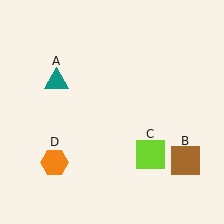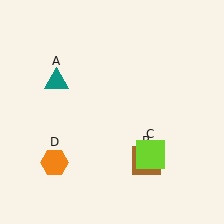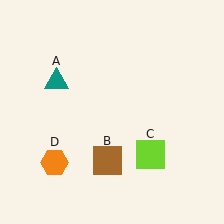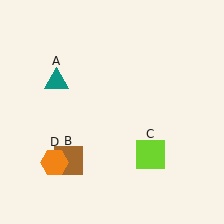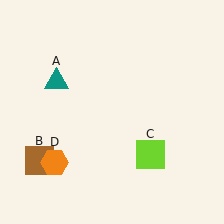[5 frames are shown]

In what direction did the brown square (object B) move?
The brown square (object B) moved left.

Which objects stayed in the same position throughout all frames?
Teal triangle (object A) and lime square (object C) and orange hexagon (object D) remained stationary.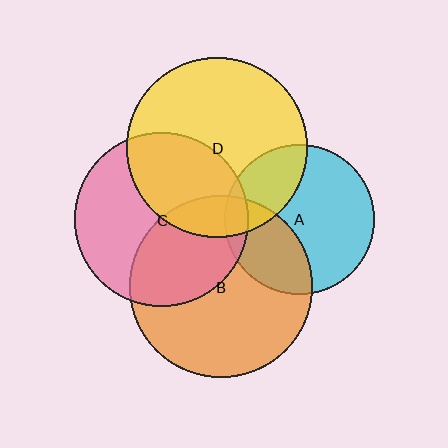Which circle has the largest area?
Circle B (orange).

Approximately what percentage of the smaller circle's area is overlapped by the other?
Approximately 30%.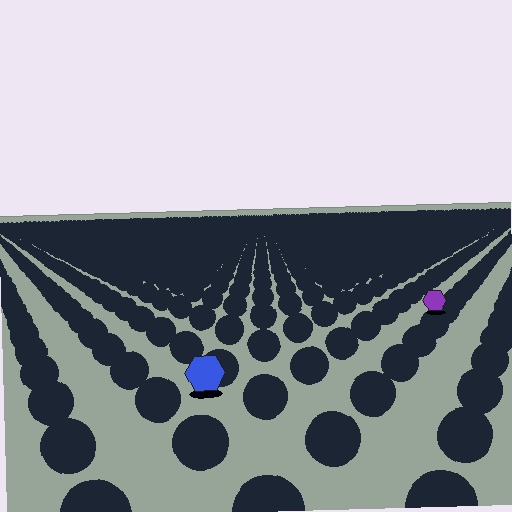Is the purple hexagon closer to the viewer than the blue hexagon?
No. The blue hexagon is closer — you can tell from the texture gradient: the ground texture is coarser near it.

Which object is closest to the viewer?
The blue hexagon is closest. The texture marks near it are larger and more spread out.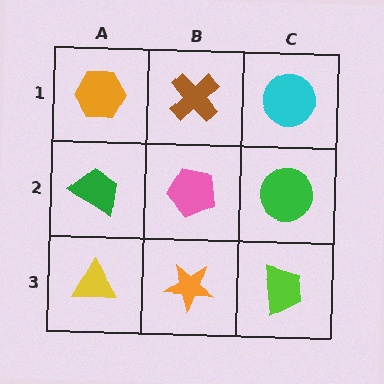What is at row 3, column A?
A yellow triangle.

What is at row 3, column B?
An orange star.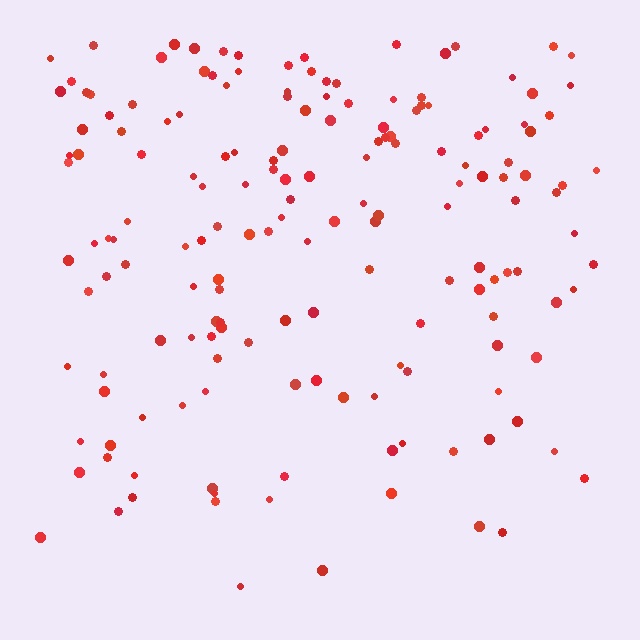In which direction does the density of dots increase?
From bottom to top, with the top side densest.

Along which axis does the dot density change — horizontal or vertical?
Vertical.